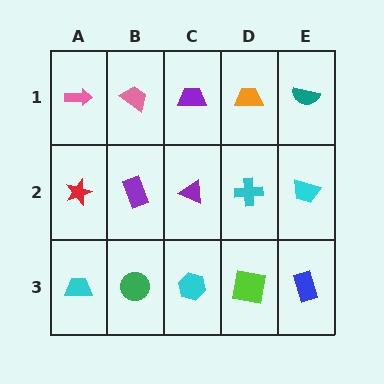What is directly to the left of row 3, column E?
A lime square.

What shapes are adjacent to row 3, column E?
A cyan trapezoid (row 2, column E), a lime square (row 3, column D).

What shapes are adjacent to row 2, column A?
A pink arrow (row 1, column A), a cyan trapezoid (row 3, column A), a purple rectangle (row 2, column B).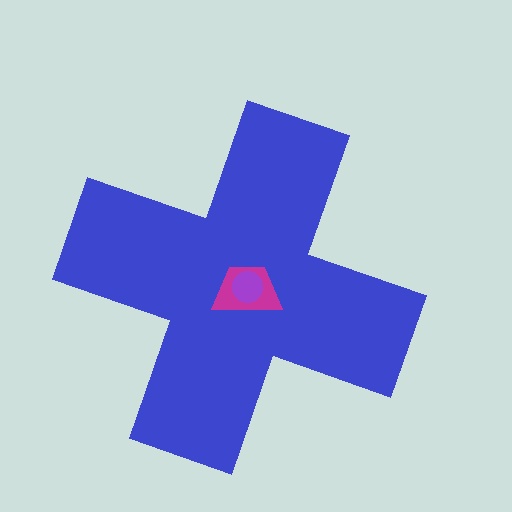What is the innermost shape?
The purple circle.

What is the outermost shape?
The blue cross.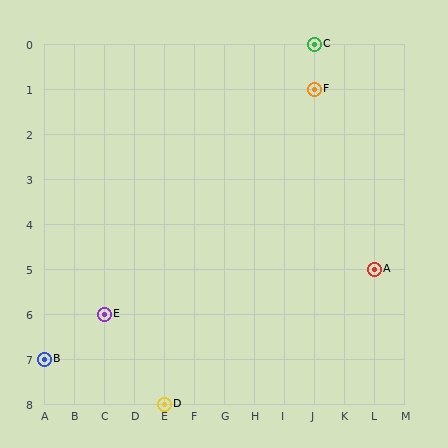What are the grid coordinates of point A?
Point A is at grid coordinates (L, 5).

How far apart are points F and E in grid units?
Points F and E are 7 columns and 5 rows apart (about 8.6 grid units diagonally).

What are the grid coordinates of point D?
Point D is at grid coordinates (E, 8).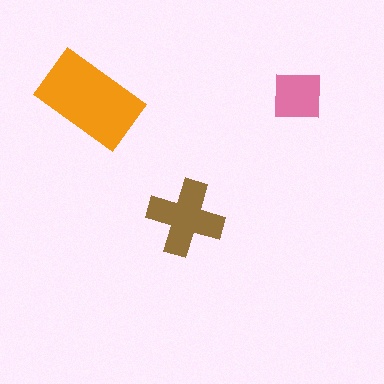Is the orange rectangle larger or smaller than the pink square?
Larger.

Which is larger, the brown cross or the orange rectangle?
The orange rectangle.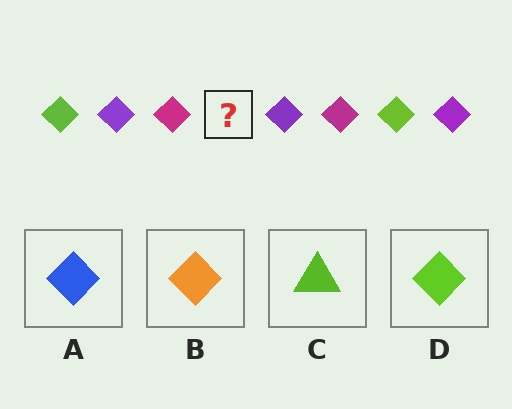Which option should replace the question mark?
Option D.